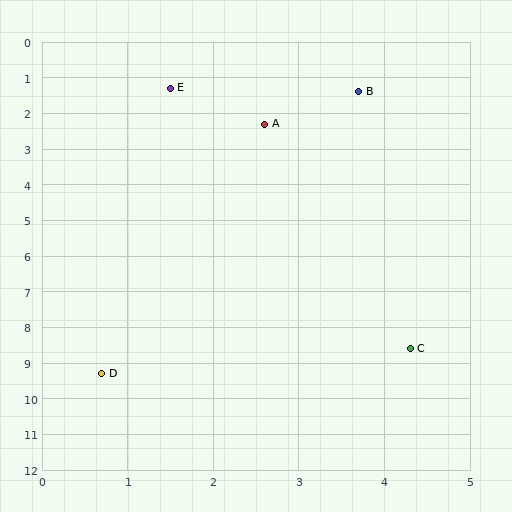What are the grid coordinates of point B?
Point B is at approximately (3.7, 1.4).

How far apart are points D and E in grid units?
Points D and E are about 8.0 grid units apart.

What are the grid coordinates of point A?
Point A is at approximately (2.6, 2.3).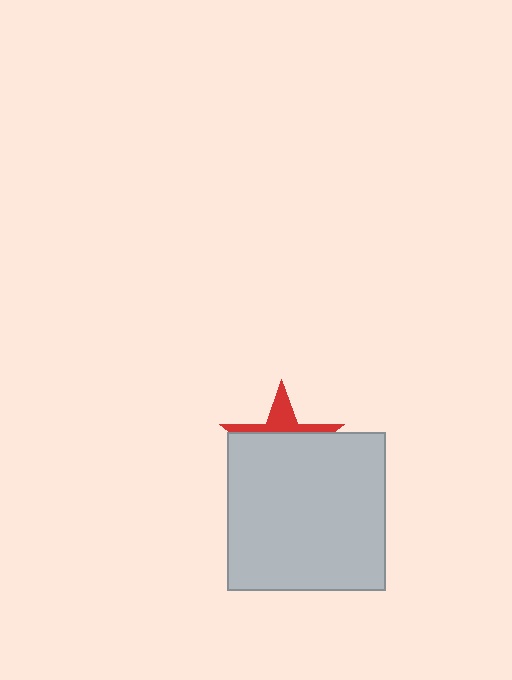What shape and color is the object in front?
The object in front is a light gray square.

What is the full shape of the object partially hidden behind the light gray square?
The partially hidden object is a red star.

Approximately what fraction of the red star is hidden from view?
Roughly 69% of the red star is hidden behind the light gray square.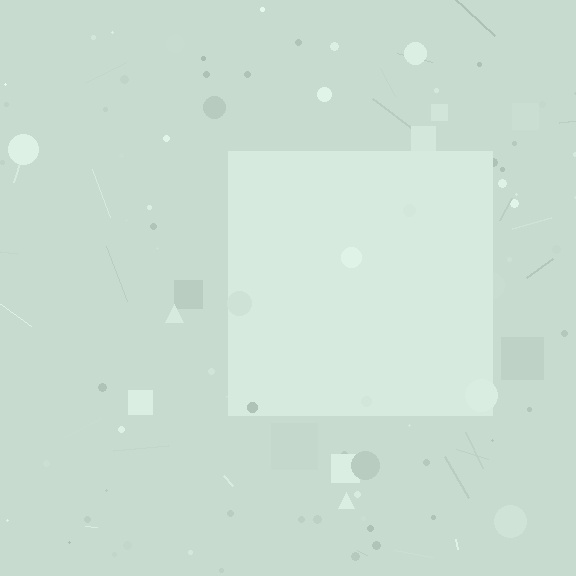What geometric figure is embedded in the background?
A square is embedded in the background.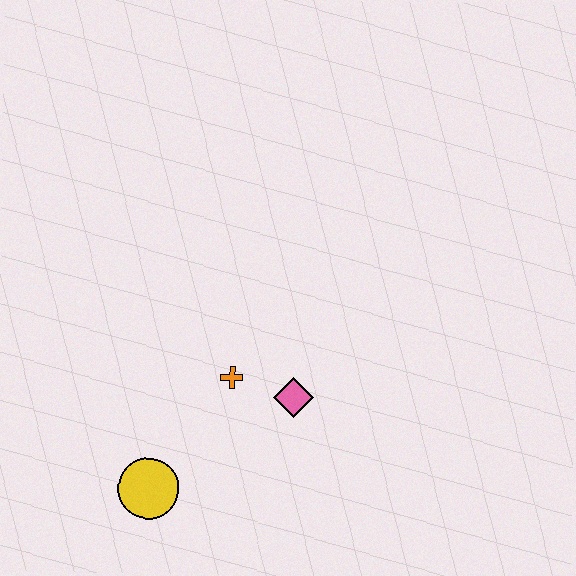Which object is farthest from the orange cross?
The yellow circle is farthest from the orange cross.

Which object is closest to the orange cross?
The pink diamond is closest to the orange cross.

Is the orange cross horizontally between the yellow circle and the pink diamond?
Yes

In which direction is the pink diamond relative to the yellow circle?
The pink diamond is to the right of the yellow circle.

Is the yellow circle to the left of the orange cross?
Yes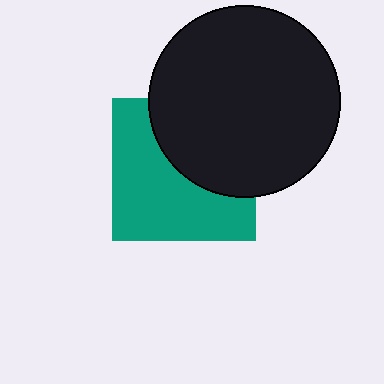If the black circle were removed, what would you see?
You would see the complete teal square.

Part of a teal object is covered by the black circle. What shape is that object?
It is a square.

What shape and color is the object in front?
The object in front is a black circle.